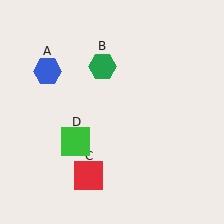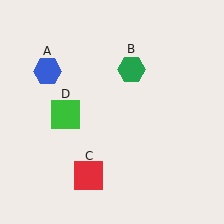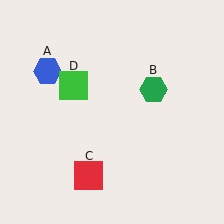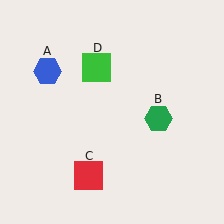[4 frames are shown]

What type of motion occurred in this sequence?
The green hexagon (object B), green square (object D) rotated clockwise around the center of the scene.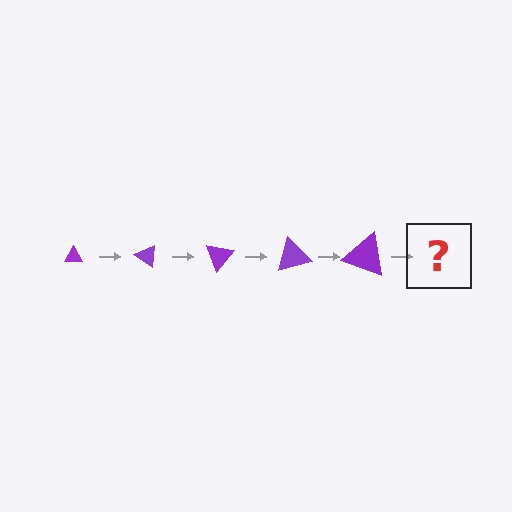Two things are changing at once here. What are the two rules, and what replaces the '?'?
The two rules are that the triangle grows larger each step and it rotates 35 degrees each step. The '?' should be a triangle, larger than the previous one and rotated 175 degrees from the start.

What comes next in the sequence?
The next element should be a triangle, larger than the previous one and rotated 175 degrees from the start.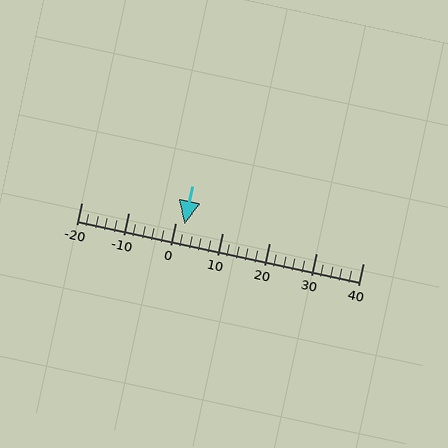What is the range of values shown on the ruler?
The ruler shows values from -20 to 40.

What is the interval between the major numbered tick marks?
The major tick marks are spaced 10 units apart.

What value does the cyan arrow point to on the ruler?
The cyan arrow points to approximately 2.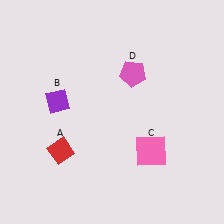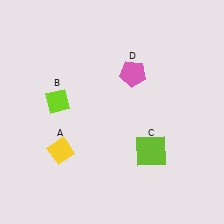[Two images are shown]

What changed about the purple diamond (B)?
In Image 1, B is purple. In Image 2, it changed to lime.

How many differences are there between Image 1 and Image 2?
There are 3 differences between the two images.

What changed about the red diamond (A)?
In Image 1, A is red. In Image 2, it changed to yellow.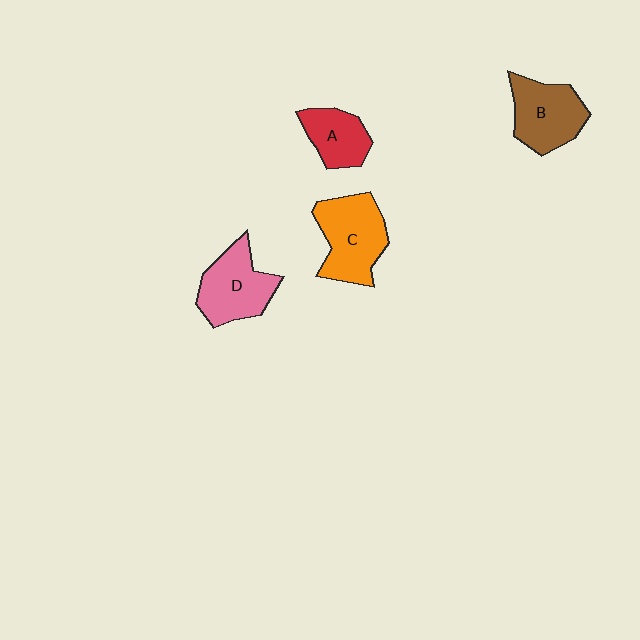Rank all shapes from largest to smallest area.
From largest to smallest: C (orange), D (pink), B (brown), A (red).